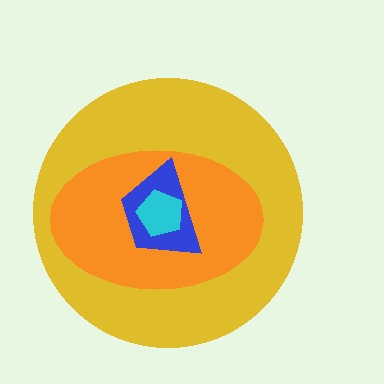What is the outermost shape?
The yellow circle.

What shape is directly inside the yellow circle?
The orange ellipse.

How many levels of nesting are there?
4.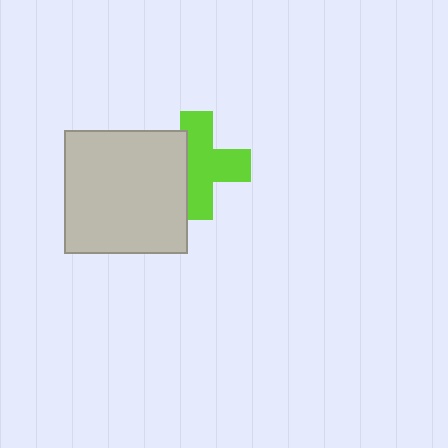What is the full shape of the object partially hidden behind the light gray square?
The partially hidden object is a lime cross.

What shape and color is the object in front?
The object in front is a light gray square.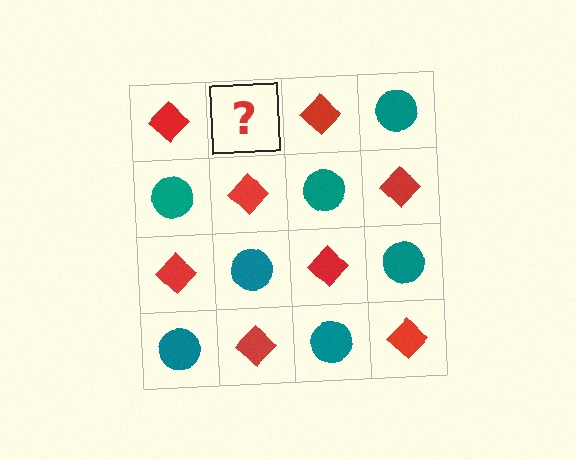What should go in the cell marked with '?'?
The missing cell should contain a teal circle.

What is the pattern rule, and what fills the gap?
The rule is that it alternates red diamond and teal circle in a checkerboard pattern. The gap should be filled with a teal circle.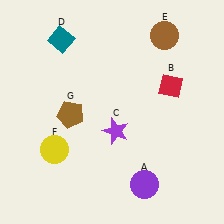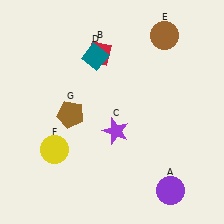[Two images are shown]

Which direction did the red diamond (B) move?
The red diamond (B) moved left.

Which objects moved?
The objects that moved are: the purple circle (A), the red diamond (B), the teal diamond (D).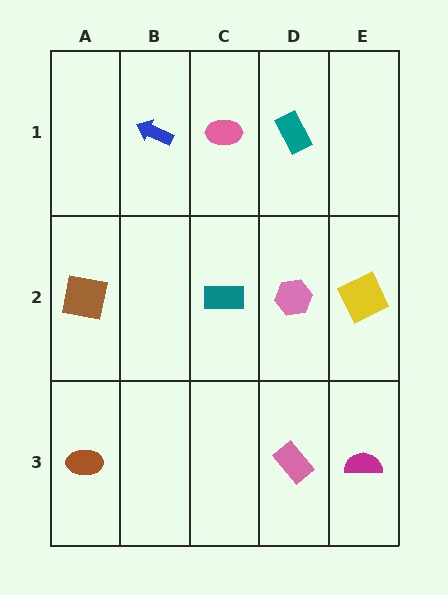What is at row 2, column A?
A brown square.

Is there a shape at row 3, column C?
No, that cell is empty.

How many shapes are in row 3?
3 shapes.